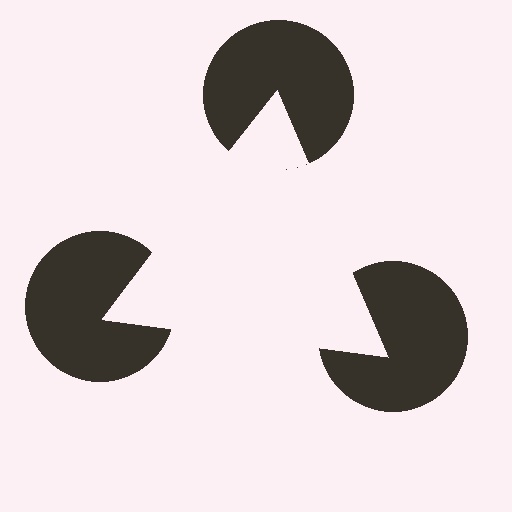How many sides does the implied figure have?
3 sides.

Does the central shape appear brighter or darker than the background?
It typically appears slightly brighter than the background, even though no actual brightness change is drawn.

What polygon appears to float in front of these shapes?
An illusory triangle — its edges are inferred from the aligned wedge cuts in the pac-man discs, not physically drawn.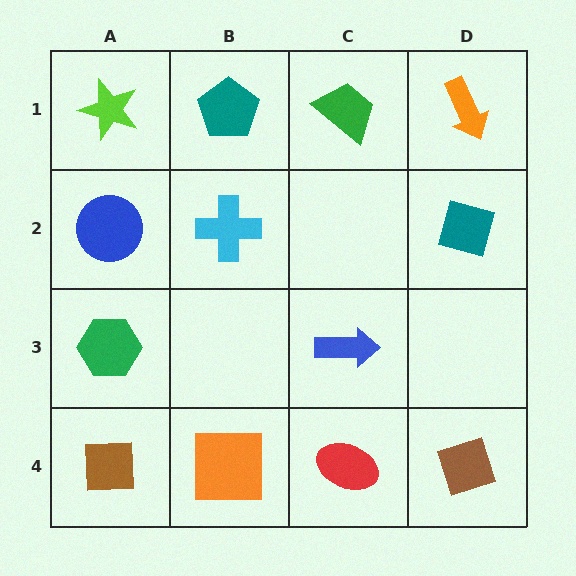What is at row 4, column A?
A brown square.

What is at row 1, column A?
A lime star.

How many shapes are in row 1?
4 shapes.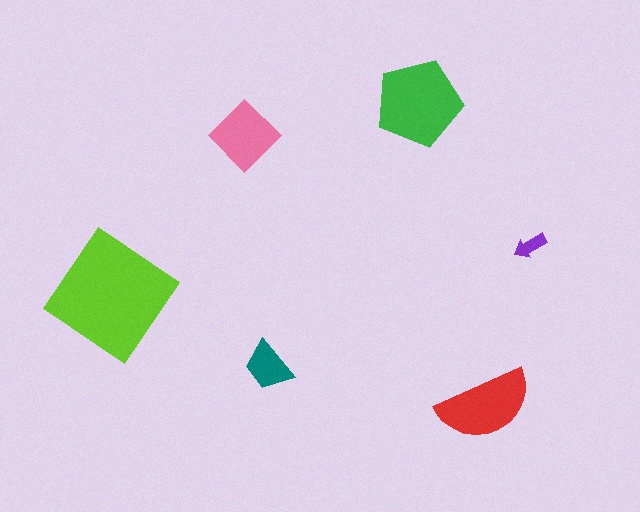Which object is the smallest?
The purple arrow.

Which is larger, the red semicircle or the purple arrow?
The red semicircle.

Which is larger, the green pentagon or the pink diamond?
The green pentagon.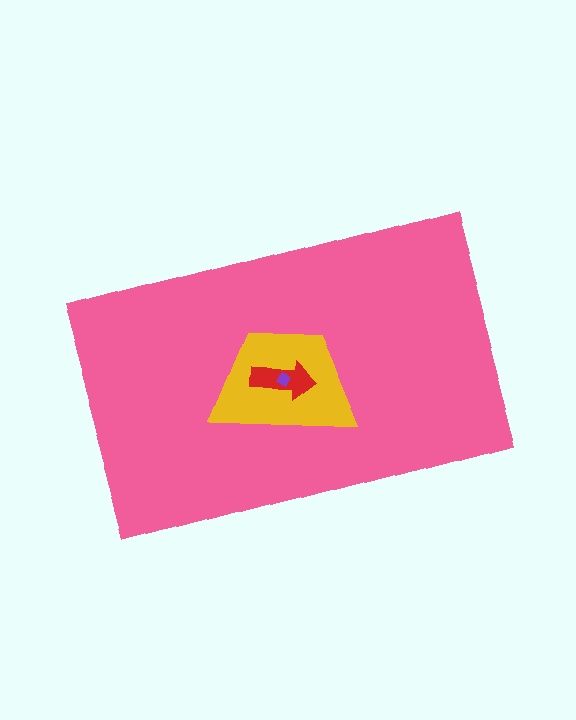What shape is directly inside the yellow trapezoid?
The red arrow.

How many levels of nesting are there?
4.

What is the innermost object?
The purple diamond.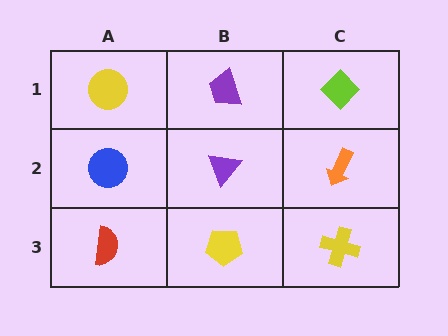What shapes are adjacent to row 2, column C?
A lime diamond (row 1, column C), a yellow cross (row 3, column C), a purple triangle (row 2, column B).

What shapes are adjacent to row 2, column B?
A purple trapezoid (row 1, column B), a yellow pentagon (row 3, column B), a blue circle (row 2, column A), an orange arrow (row 2, column C).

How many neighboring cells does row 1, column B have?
3.